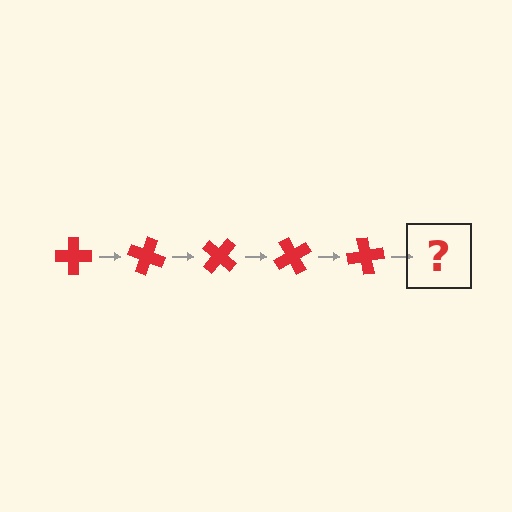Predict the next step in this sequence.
The next step is a red cross rotated 100 degrees.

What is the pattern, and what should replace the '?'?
The pattern is that the cross rotates 20 degrees each step. The '?' should be a red cross rotated 100 degrees.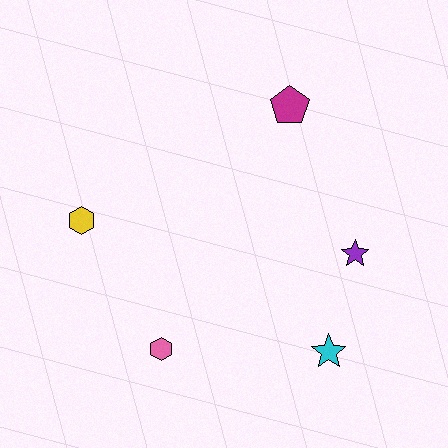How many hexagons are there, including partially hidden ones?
There are 2 hexagons.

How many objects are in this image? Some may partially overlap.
There are 5 objects.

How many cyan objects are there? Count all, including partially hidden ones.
There is 1 cyan object.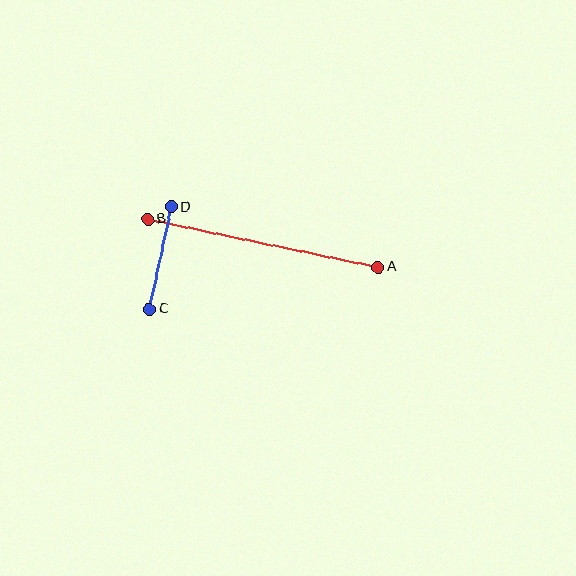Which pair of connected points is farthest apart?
Points A and B are farthest apart.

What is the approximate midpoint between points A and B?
The midpoint is at approximately (263, 243) pixels.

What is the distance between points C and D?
The distance is approximately 105 pixels.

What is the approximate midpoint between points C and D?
The midpoint is at approximately (160, 258) pixels.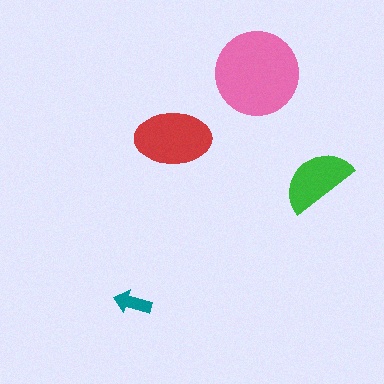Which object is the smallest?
The teal arrow.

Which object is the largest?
The pink circle.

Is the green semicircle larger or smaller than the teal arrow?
Larger.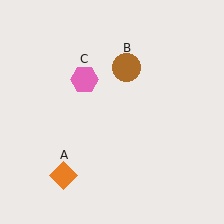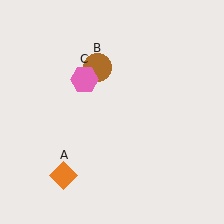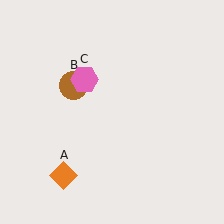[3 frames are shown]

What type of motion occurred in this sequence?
The brown circle (object B) rotated counterclockwise around the center of the scene.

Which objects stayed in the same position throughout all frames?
Orange diamond (object A) and pink hexagon (object C) remained stationary.